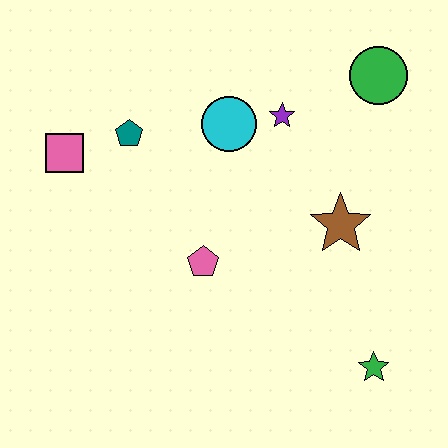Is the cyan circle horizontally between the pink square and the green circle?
Yes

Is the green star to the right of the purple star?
Yes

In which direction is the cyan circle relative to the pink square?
The cyan circle is to the right of the pink square.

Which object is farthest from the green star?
The pink square is farthest from the green star.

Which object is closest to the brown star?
The purple star is closest to the brown star.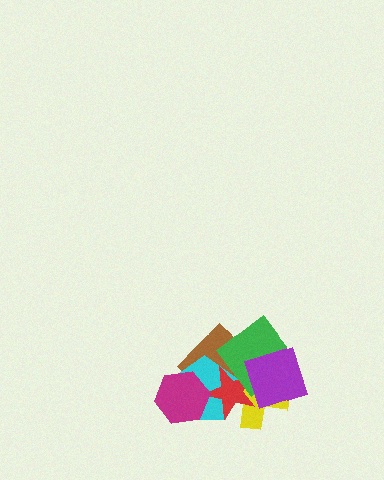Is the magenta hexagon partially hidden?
No, no other shape covers it.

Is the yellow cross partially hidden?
Yes, it is partially covered by another shape.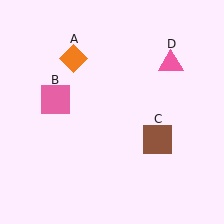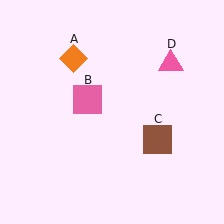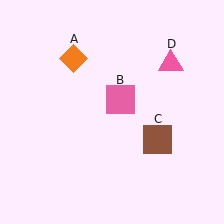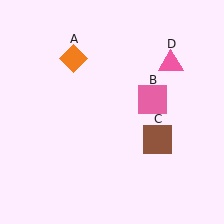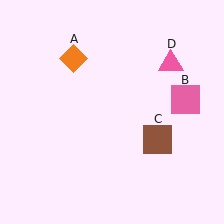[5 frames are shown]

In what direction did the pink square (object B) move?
The pink square (object B) moved right.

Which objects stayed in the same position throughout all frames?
Orange diamond (object A) and brown square (object C) and pink triangle (object D) remained stationary.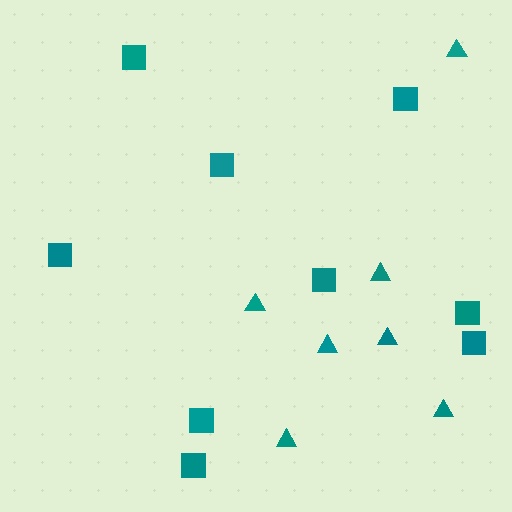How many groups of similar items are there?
There are 2 groups: one group of triangles (7) and one group of squares (9).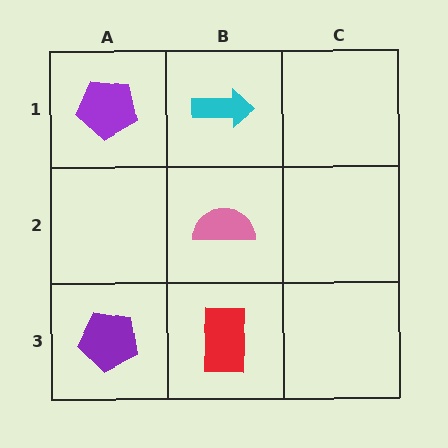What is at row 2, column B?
A pink semicircle.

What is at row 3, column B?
A red rectangle.